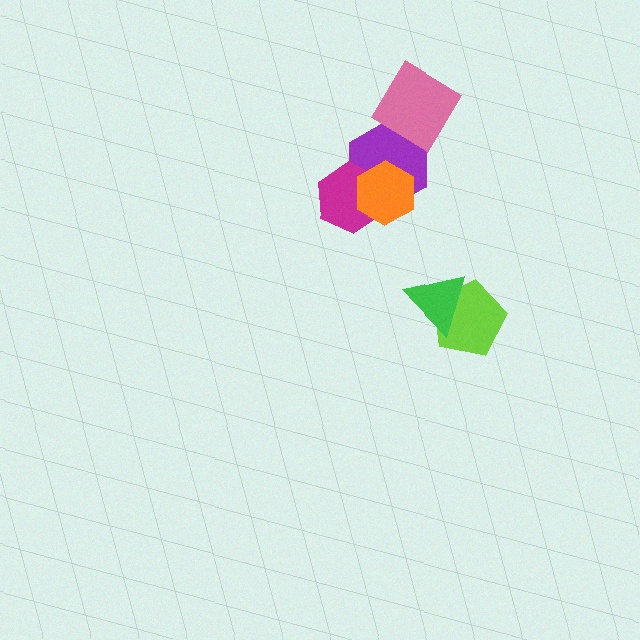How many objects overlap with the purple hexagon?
3 objects overlap with the purple hexagon.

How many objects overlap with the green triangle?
1 object overlaps with the green triangle.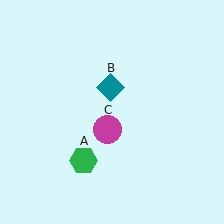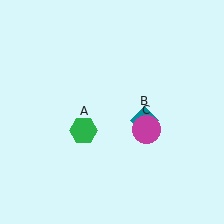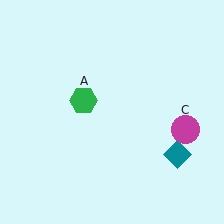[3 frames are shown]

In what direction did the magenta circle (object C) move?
The magenta circle (object C) moved right.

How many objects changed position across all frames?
3 objects changed position: green hexagon (object A), teal diamond (object B), magenta circle (object C).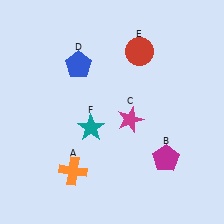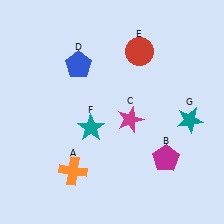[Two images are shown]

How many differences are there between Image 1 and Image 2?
There is 1 difference between the two images.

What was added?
A teal star (G) was added in Image 2.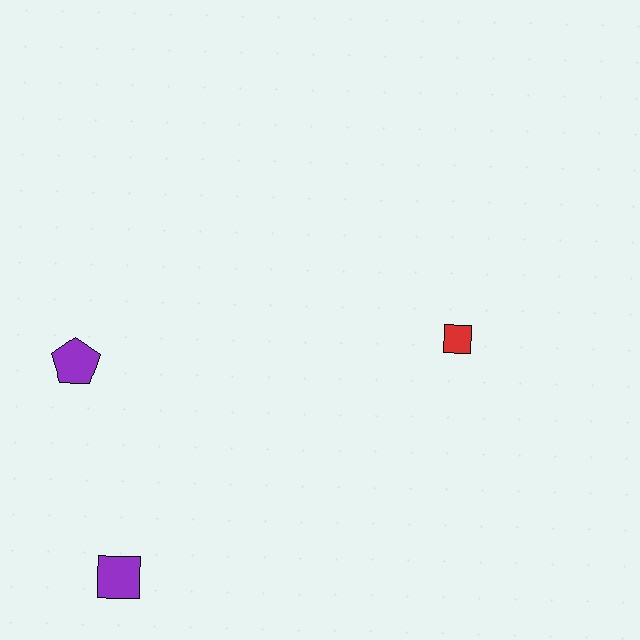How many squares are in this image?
There are 2 squares.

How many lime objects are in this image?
There are no lime objects.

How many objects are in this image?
There are 3 objects.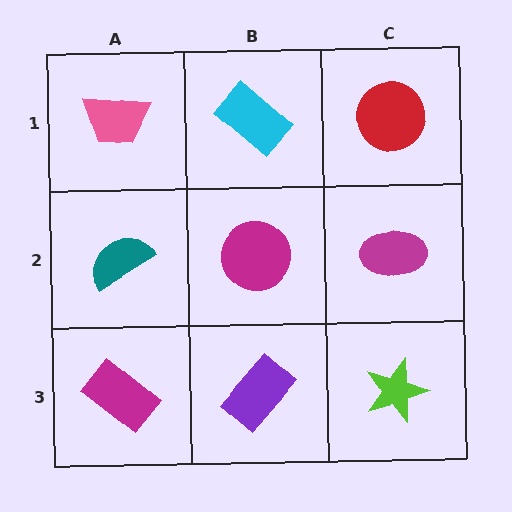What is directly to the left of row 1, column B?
A pink trapezoid.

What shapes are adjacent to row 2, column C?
A red circle (row 1, column C), a lime star (row 3, column C), a magenta circle (row 2, column B).